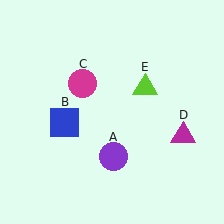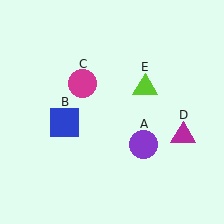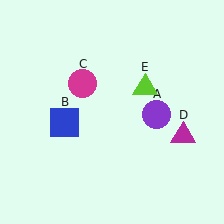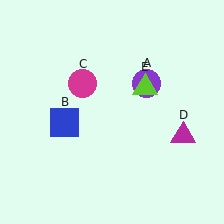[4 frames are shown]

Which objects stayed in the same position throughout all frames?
Blue square (object B) and magenta circle (object C) and magenta triangle (object D) and lime triangle (object E) remained stationary.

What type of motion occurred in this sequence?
The purple circle (object A) rotated counterclockwise around the center of the scene.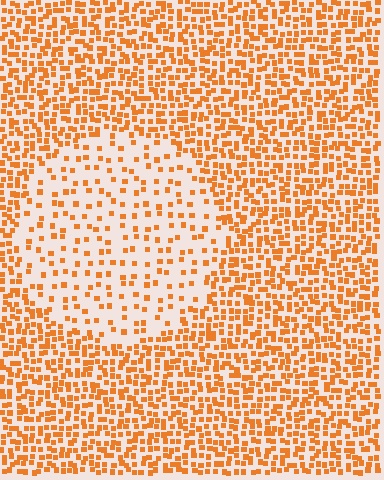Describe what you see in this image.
The image contains small orange elements arranged at two different densities. A circle-shaped region is visible where the elements are less densely packed than the surrounding area.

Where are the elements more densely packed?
The elements are more densely packed outside the circle boundary.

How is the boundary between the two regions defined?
The boundary is defined by a change in element density (approximately 2.5x ratio). All elements are the same color, size, and shape.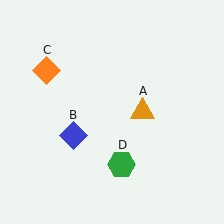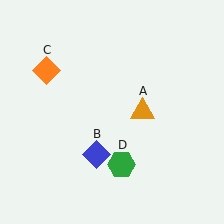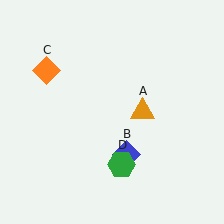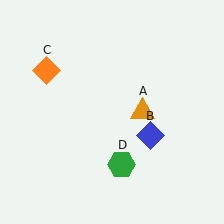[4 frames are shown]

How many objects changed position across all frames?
1 object changed position: blue diamond (object B).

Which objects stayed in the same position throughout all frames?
Orange triangle (object A) and orange diamond (object C) and green hexagon (object D) remained stationary.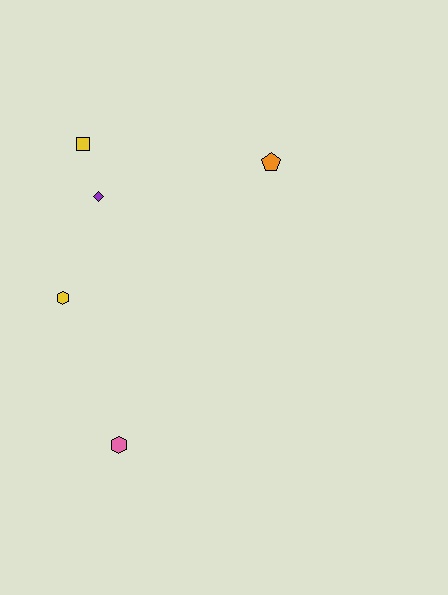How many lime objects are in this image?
There are no lime objects.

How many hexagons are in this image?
There are 2 hexagons.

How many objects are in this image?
There are 5 objects.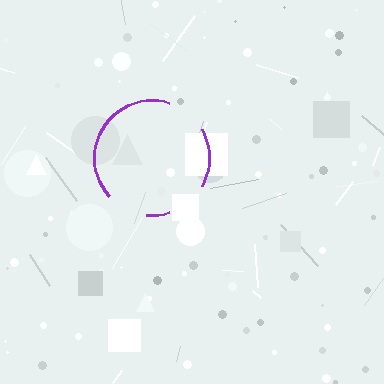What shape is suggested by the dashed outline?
The dashed outline suggests a circle.